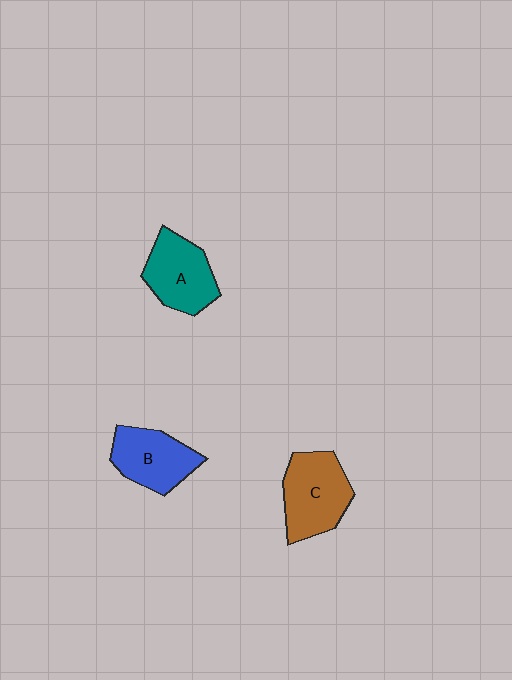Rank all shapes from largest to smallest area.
From largest to smallest: C (brown), A (teal), B (blue).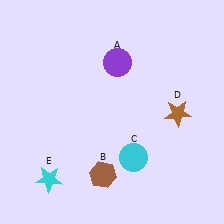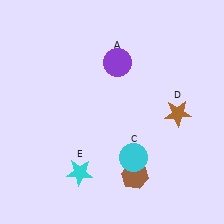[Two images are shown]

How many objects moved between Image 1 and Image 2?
2 objects moved between the two images.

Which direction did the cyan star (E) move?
The cyan star (E) moved right.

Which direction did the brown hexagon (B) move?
The brown hexagon (B) moved right.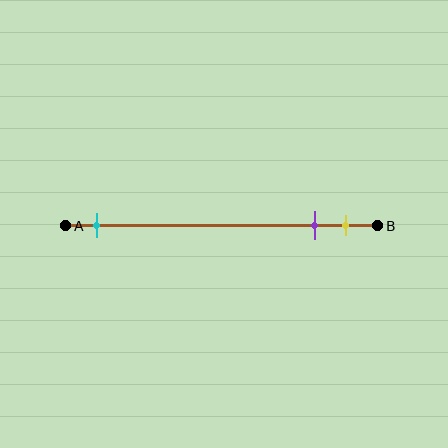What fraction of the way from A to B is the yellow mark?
The yellow mark is approximately 90% (0.9) of the way from A to B.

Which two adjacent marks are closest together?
The purple and yellow marks are the closest adjacent pair.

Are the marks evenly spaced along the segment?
No, the marks are not evenly spaced.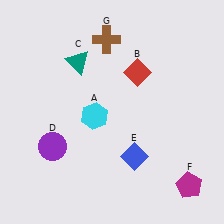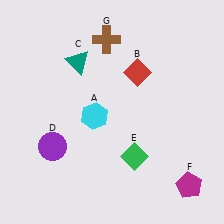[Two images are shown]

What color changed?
The diamond (E) changed from blue in Image 1 to green in Image 2.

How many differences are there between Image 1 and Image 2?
There is 1 difference between the two images.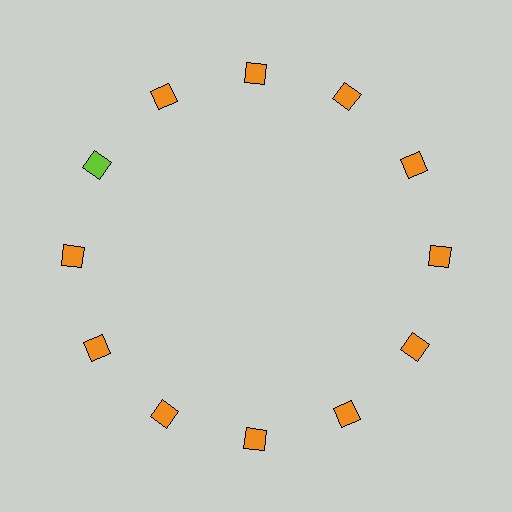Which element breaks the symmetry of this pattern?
The lime square at roughly the 10 o'clock position breaks the symmetry. All other shapes are orange squares.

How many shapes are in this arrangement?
There are 12 shapes arranged in a ring pattern.